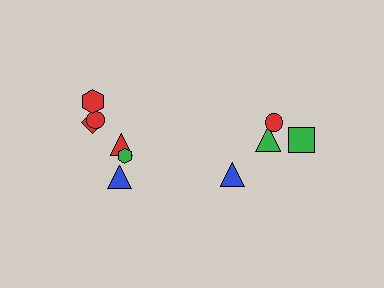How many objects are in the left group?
There are 6 objects.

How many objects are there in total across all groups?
There are 10 objects.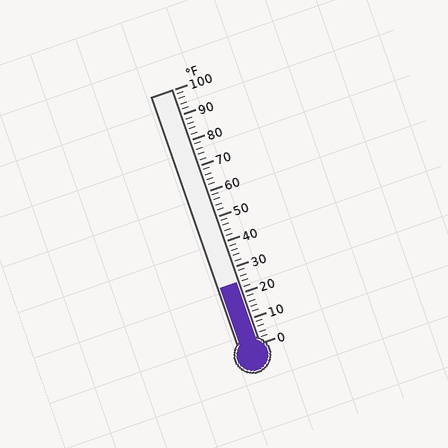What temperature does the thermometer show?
The thermometer shows approximately 24°F.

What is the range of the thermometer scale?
The thermometer scale ranges from 0°F to 100°F.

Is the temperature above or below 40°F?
The temperature is below 40°F.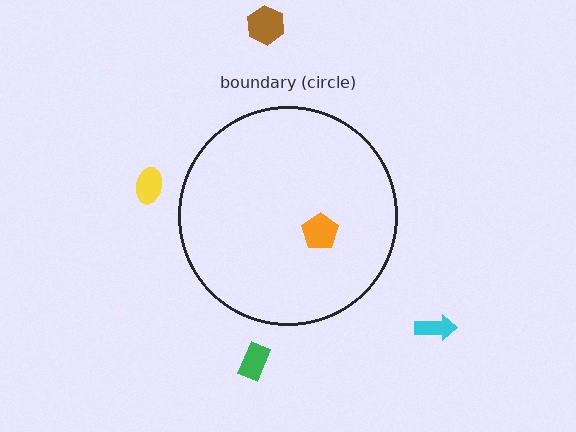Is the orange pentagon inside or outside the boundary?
Inside.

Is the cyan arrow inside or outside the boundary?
Outside.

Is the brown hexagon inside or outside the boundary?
Outside.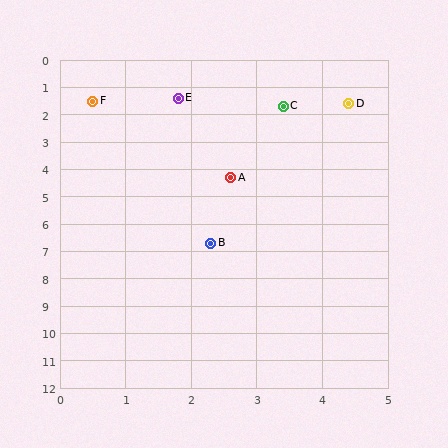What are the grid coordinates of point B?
Point B is at approximately (2.3, 6.7).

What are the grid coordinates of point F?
Point F is at approximately (0.5, 1.5).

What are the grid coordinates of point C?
Point C is at approximately (3.4, 1.7).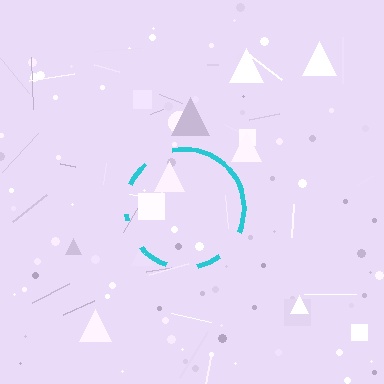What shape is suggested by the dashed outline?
The dashed outline suggests a circle.